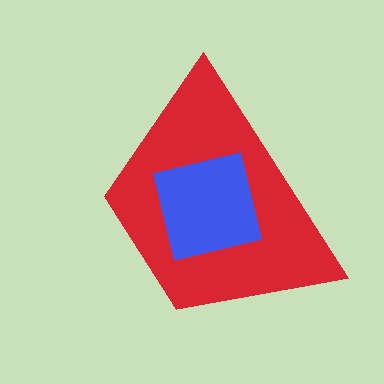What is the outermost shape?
The red trapezoid.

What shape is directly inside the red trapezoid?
The blue square.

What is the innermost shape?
The blue square.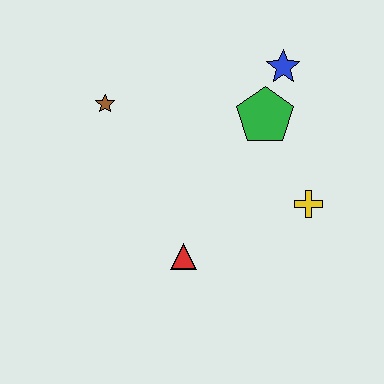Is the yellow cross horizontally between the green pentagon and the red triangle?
No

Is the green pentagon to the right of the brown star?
Yes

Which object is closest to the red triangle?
The yellow cross is closest to the red triangle.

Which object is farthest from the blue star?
The red triangle is farthest from the blue star.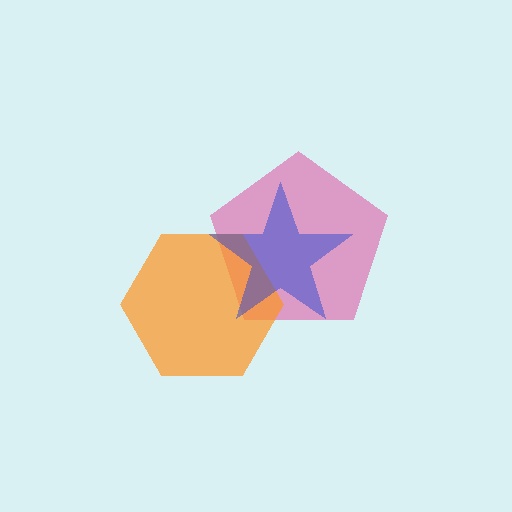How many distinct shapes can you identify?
There are 3 distinct shapes: a pink pentagon, an orange hexagon, a blue star.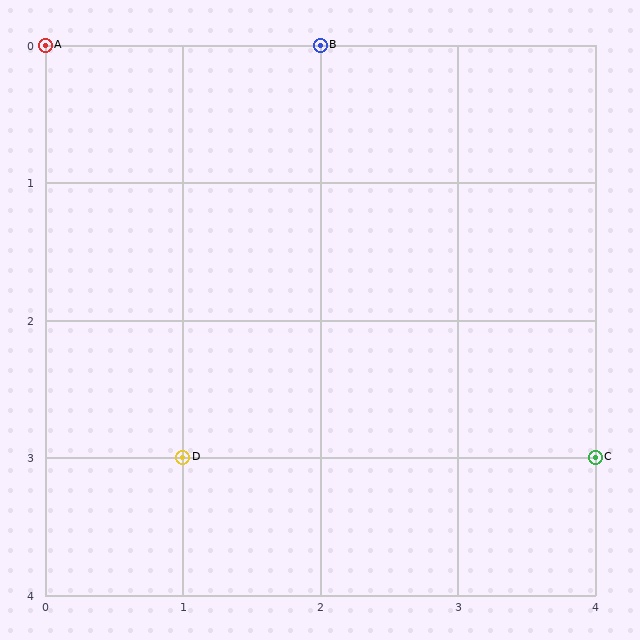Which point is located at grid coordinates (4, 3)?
Point C is at (4, 3).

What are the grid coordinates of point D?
Point D is at grid coordinates (1, 3).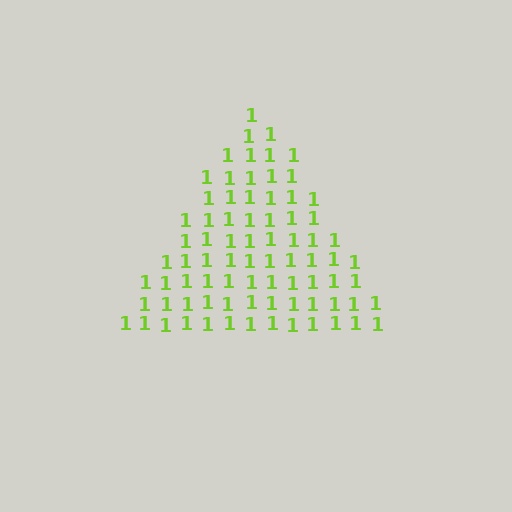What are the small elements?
The small elements are digit 1's.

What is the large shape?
The large shape is a triangle.